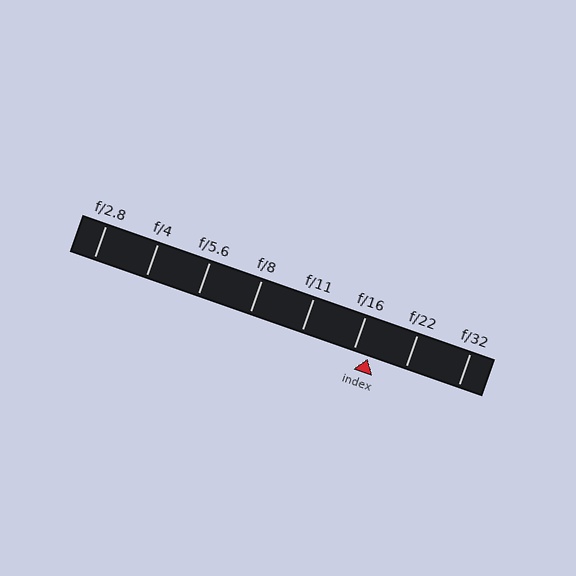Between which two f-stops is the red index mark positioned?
The index mark is between f/16 and f/22.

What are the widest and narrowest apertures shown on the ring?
The widest aperture shown is f/2.8 and the narrowest is f/32.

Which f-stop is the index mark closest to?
The index mark is closest to f/16.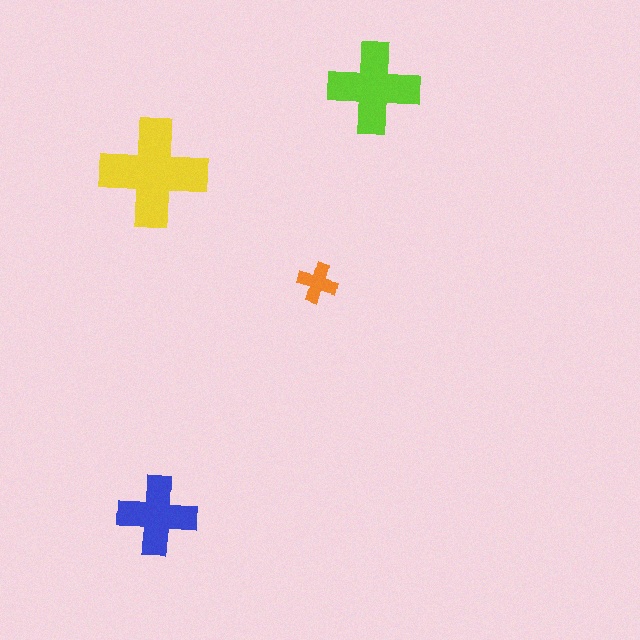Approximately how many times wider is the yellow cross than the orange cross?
About 2.5 times wider.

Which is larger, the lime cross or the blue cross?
The lime one.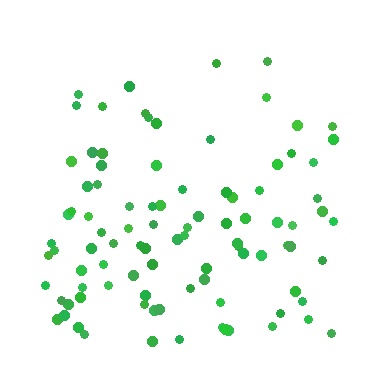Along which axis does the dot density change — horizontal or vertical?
Vertical.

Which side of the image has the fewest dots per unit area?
The top.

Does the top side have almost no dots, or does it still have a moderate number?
Still a moderate number, just noticeably fewer than the bottom.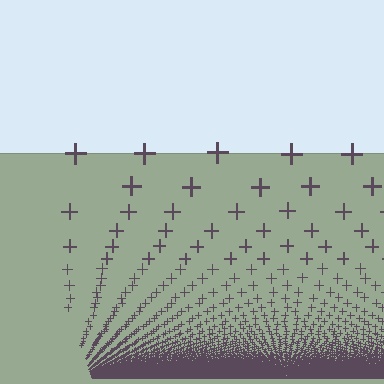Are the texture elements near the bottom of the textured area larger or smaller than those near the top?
Smaller. The gradient is inverted — elements near the bottom are smaller and denser.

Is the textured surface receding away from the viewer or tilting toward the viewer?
The surface appears to tilt toward the viewer. Texture elements get larger and sparser toward the top.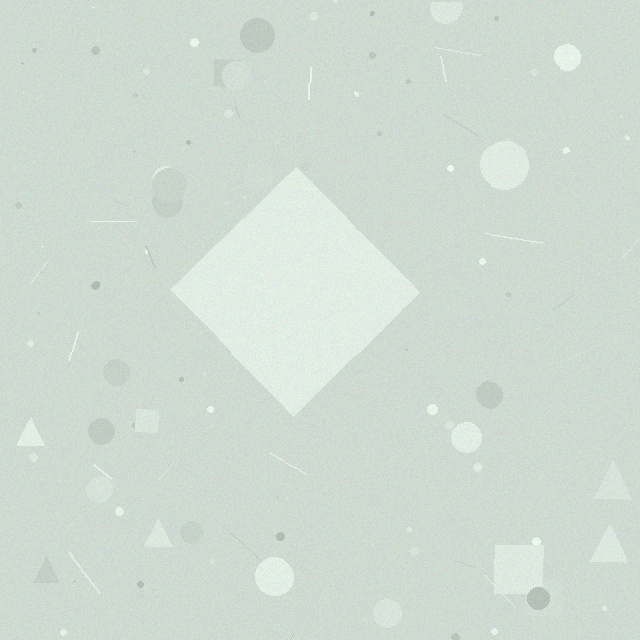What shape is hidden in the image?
A diamond is hidden in the image.